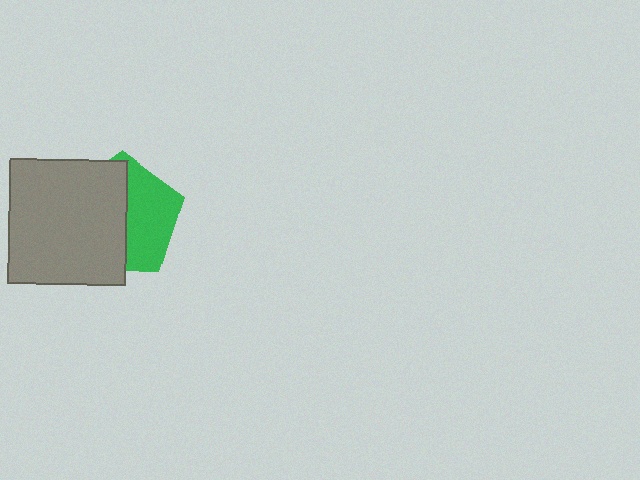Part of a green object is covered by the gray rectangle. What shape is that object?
It is a pentagon.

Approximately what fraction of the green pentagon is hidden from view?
Roughly 57% of the green pentagon is hidden behind the gray rectangle.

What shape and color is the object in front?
The object in front is a gray rectangle.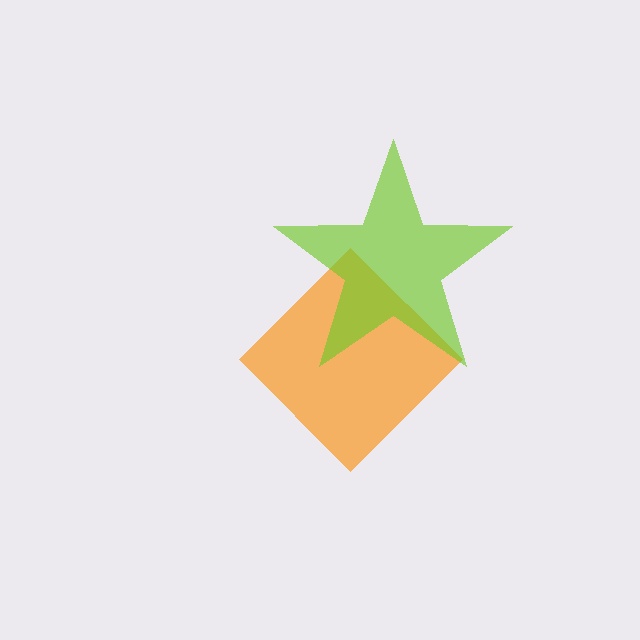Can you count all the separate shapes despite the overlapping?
Yes, there are 2 separate shapes.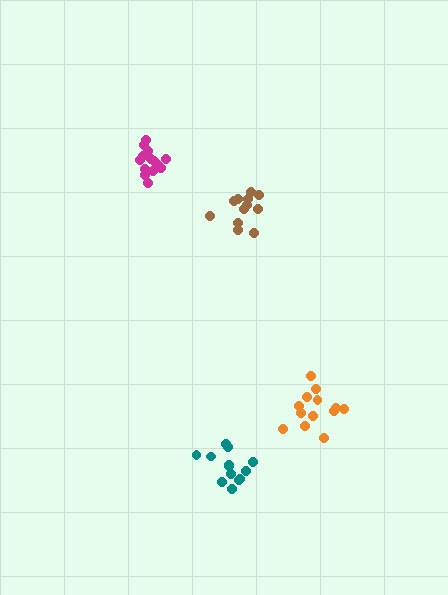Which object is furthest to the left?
The magenta cluster is leftmost.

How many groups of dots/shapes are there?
There are 4 groups.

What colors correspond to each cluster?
The clusters are colored: orange, brown, magenta, teal.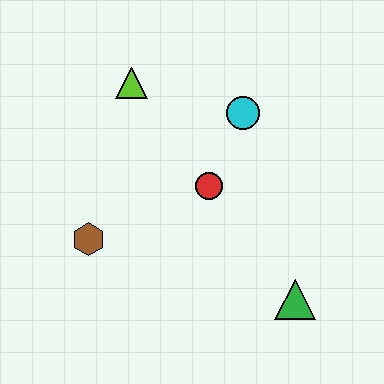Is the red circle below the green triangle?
No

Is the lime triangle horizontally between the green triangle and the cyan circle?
No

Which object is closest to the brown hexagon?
The red circle is closest to the brown hexagon.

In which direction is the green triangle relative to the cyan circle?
The green triangle is below the cyan circle.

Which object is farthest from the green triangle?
The lime triangle is farthest from the green triangle.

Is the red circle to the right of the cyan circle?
No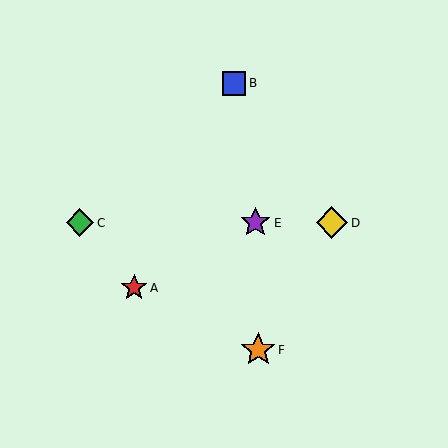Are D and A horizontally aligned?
No, D is at y≈223 and A is at y≈288.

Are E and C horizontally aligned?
Yes, both are at y≈223.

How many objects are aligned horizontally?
3 objects (C, D, E) are aligned horizontally.